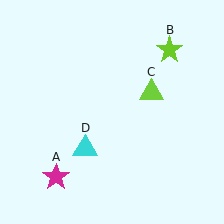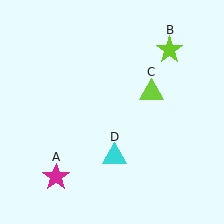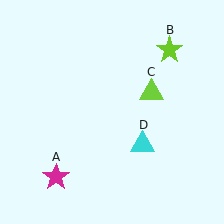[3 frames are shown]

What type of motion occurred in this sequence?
The cyan triangle (object D) rotated counterclockwise around the center of the scene.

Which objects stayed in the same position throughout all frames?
Magenta star (object A) and lime star (object B) and lime triangle (object C) remained stationary.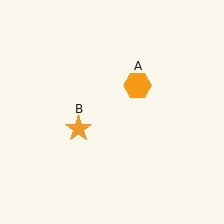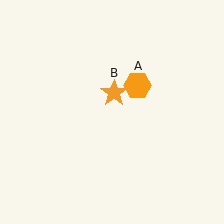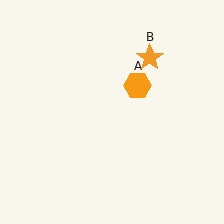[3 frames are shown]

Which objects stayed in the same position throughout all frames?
Orange hexagon (object A) remained stationary.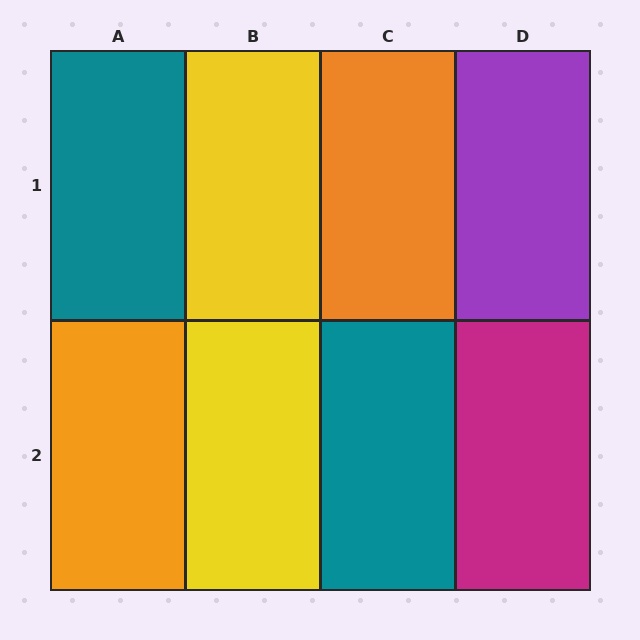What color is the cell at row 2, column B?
Yellow.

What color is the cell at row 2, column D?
Magenta.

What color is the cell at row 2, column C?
Teal.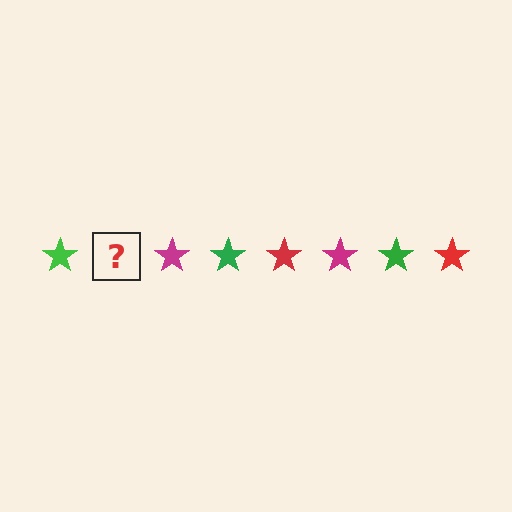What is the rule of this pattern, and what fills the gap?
The rule is that the pattern cycles through green, red, magenta stars. The gap should be filled with a red star.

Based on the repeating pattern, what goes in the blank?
The blank should be a red star.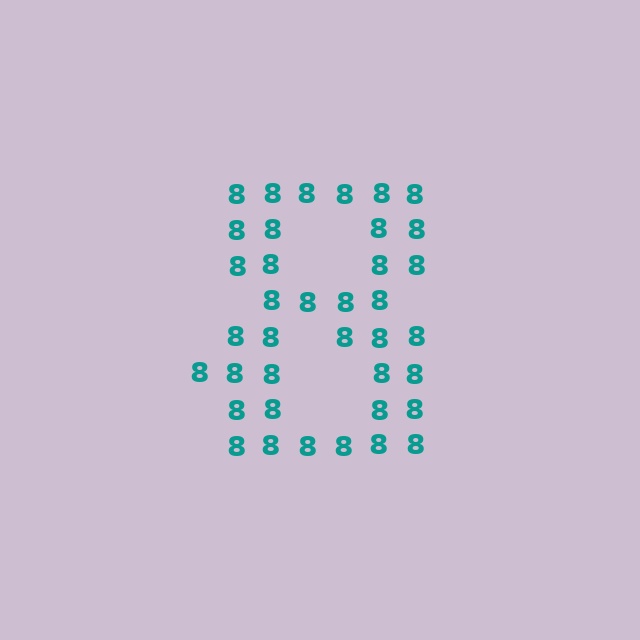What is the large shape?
The large shape is the digit 8.